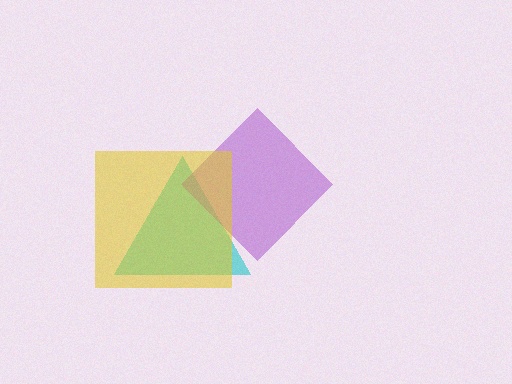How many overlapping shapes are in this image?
There are 3 overlapping shapes in the image.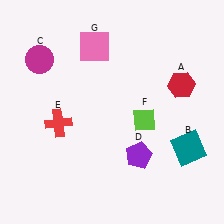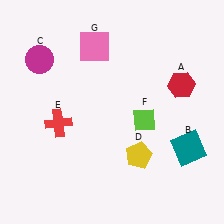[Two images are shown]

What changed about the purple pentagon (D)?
In Image 1, D is purple. In Image 2, it changed to yellow.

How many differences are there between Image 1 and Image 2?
There is 1 difference between the two images.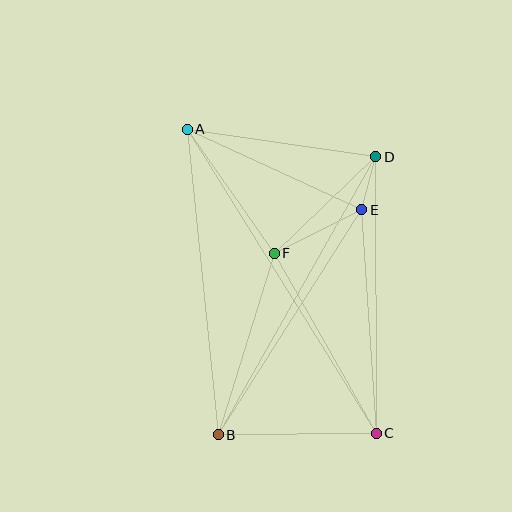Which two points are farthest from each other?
Points A and C are farthest from each other.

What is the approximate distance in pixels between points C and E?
The distance between C and E is approximately 224 pixels.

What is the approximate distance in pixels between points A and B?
The distance between A and B is approximately 307 pixels.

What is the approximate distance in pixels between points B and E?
The distance between B and E is approximately 267 pixels.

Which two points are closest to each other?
Points D and E are closest to each other.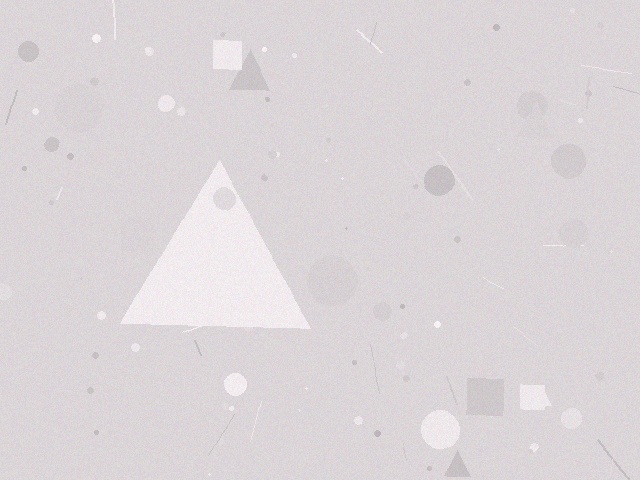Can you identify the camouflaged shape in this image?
The camouflaged shape is a triangle.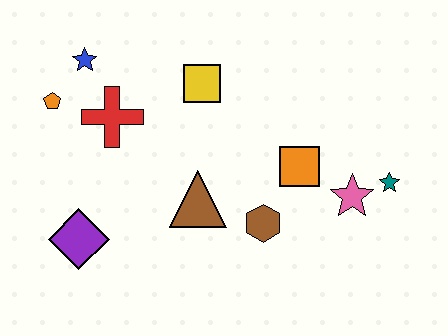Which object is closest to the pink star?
The teal star is closest to the pink star.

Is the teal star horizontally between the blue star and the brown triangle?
No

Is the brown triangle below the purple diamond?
No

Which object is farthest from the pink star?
The orange pentagon is farthest from the pink star.